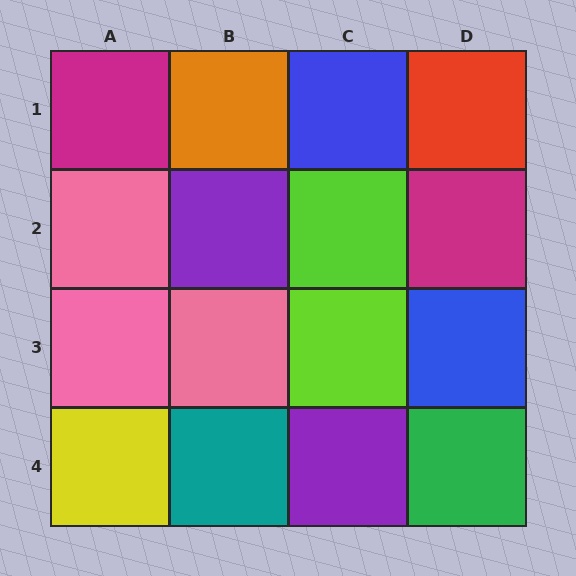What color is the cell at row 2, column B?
Purple.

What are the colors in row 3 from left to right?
Pink, pink, lime, blue.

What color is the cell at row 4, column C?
Purple.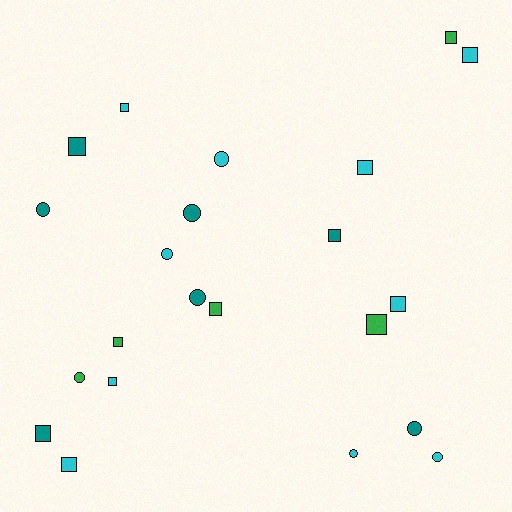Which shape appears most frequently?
Square, with 13 objects.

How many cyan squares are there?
There are 6 cyan squares.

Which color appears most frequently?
Cyan, with 10 objects.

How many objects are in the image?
There are 22 objects.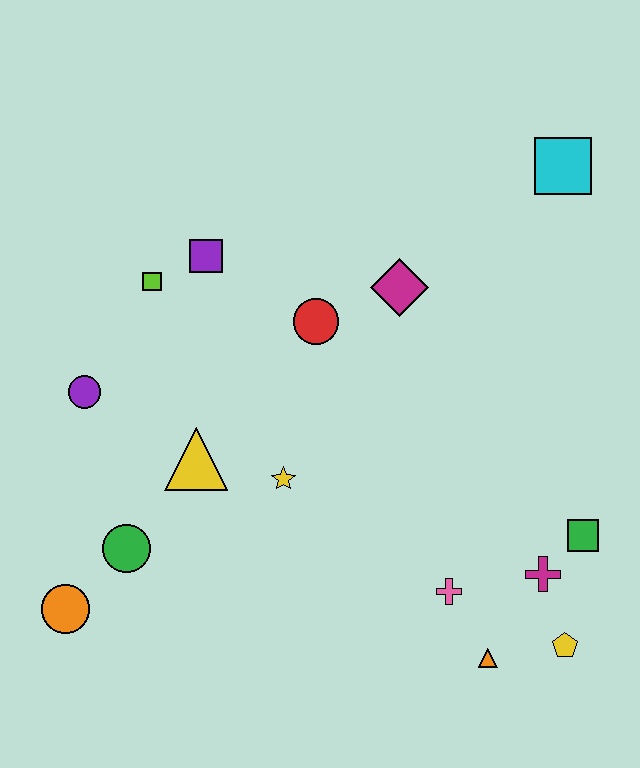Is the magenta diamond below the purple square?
Yes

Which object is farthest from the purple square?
The yellow pentagon is farthest from the purple square.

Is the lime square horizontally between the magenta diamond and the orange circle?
Yes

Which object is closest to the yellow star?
The yellow triangle is closest to the yellow star.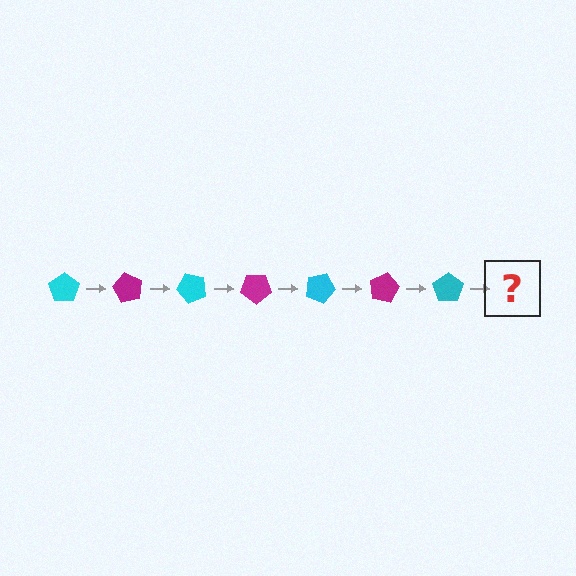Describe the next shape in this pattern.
It should be a magenta pentagon, rotated 420 degrees from the start.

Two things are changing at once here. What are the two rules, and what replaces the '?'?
The two rules are that it rotates 60 degrees each step and the color cycles through cyan and magenta. The '?' should be a magenta pentagon, rotated 420 degrees from the start.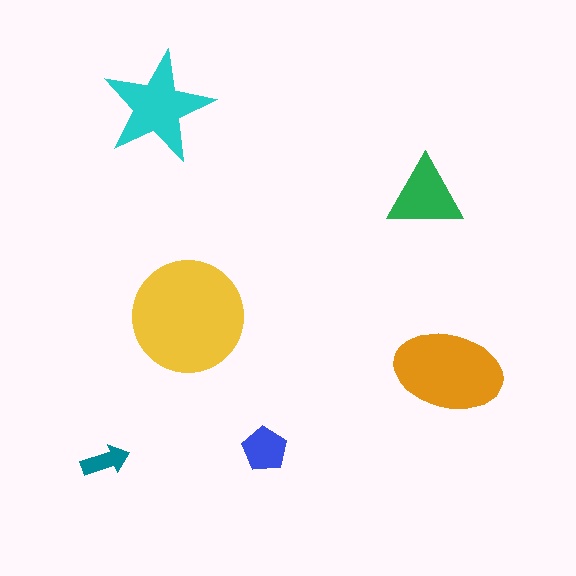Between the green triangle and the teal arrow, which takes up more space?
The green triangle.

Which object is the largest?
The yellow circle.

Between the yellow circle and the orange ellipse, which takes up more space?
The yellow circle.